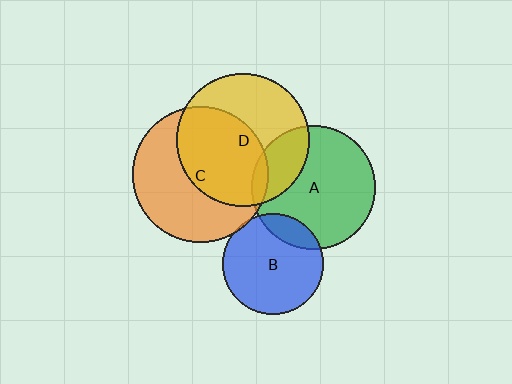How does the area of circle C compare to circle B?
Approximately 1.8 times.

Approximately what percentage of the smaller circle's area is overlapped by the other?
Approximately 5%.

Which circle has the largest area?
Circle C (orange).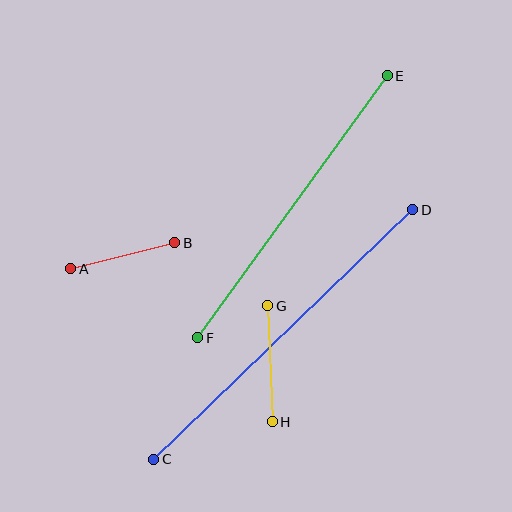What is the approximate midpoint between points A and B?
The midpoint is at approximately (123, 256) pixels.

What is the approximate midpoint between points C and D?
The midpoint is at approximately (283, 335) pixels.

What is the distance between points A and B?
The distance is approximately 107 pixels.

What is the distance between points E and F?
The distance is approximately 324 pixels.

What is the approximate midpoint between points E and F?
The midpoint is at approximately (293, 207) pixels.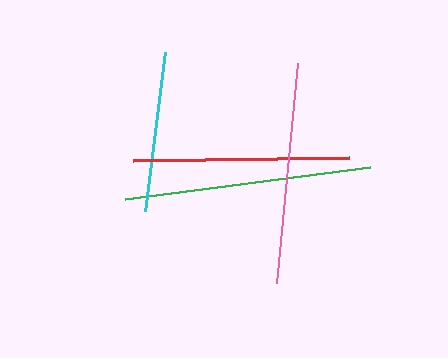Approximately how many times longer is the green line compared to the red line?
The green line is approximately 1.1 times the length of the red line.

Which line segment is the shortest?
The cyan line is the shortest at approximately 160 pixels.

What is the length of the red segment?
The red segment is approximately 215 pixels long.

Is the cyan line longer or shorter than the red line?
The red line is longer than the cyan line.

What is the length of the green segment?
The green segment is approximately 248 pixels long.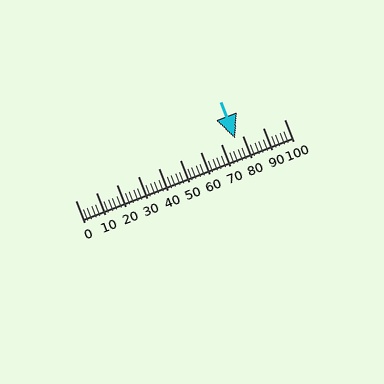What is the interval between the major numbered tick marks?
The major tick marks are spaced 10 units apart.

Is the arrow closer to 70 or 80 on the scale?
The arrow is closer to 80.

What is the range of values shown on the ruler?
The ruler shows values from 0 to 100.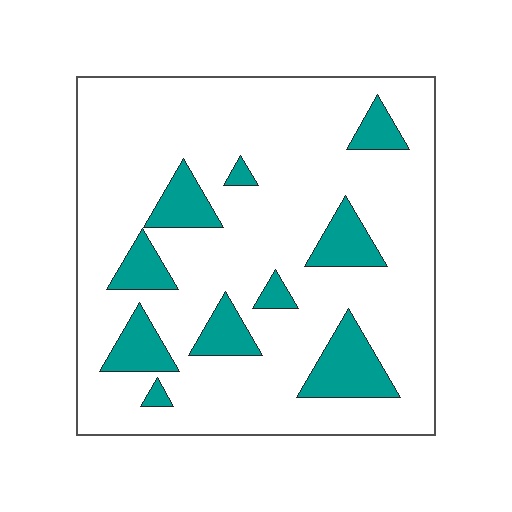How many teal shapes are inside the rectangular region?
10.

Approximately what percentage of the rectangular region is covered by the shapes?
Approximately 15%.